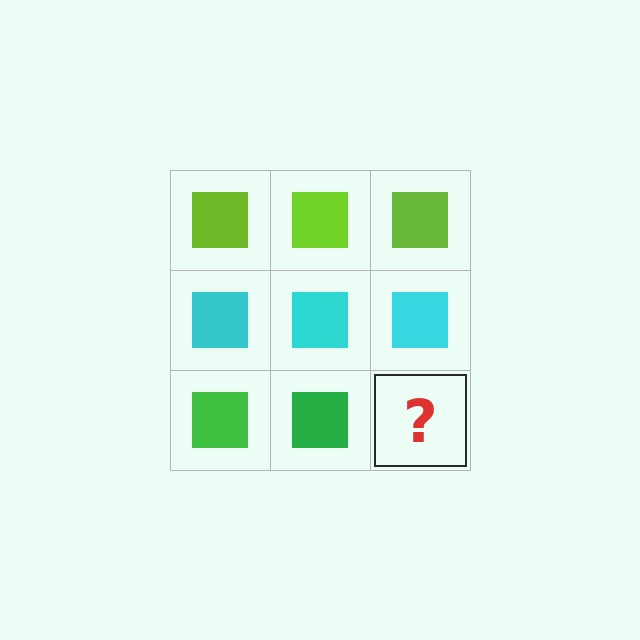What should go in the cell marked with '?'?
The missing cell should contain a green square.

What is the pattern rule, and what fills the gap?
The rule is that each row has a consistent color. The gap should be filled with a green square.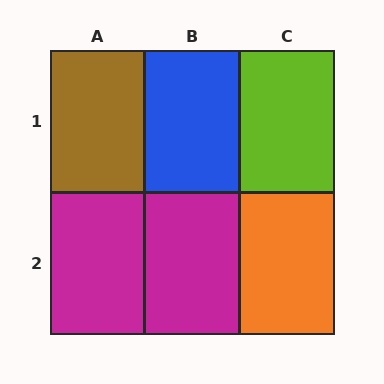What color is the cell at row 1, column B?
Blue.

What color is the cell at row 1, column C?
Lime.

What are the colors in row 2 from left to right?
Magenta, magenta, orange.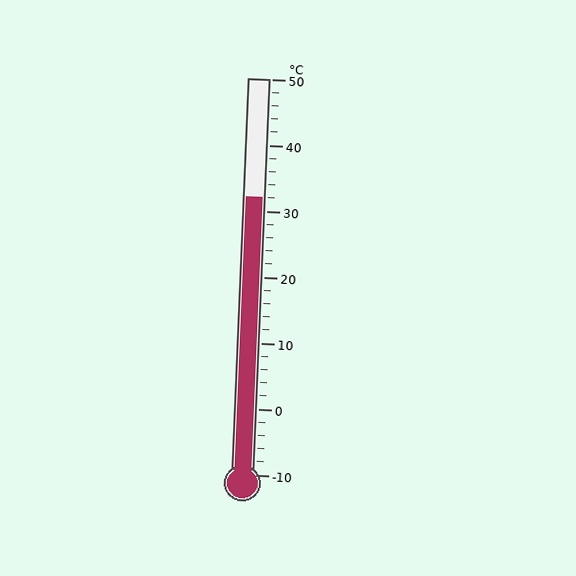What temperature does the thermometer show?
The thermometer shows approximately 32°C.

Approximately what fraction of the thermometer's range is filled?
The thermometer is filled to approximately 70% of its range.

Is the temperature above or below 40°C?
The temperature is below 40°C.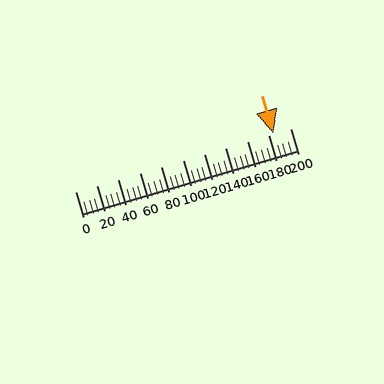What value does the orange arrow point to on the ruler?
The orange arrow points to approximately 185.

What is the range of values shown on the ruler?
The ruler shows values from 0 to 200.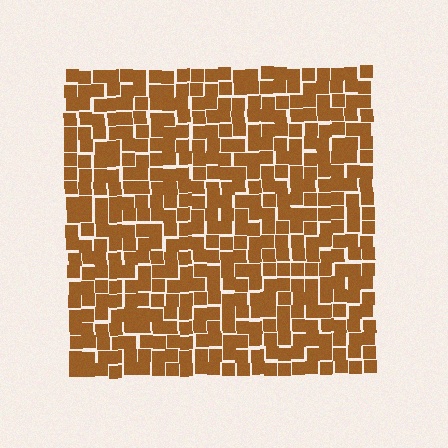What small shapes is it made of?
It is made of small squares.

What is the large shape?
The large shape is a square.